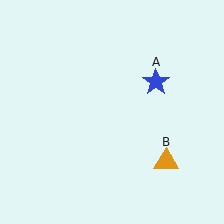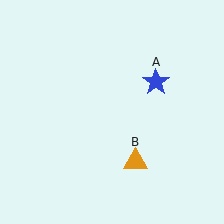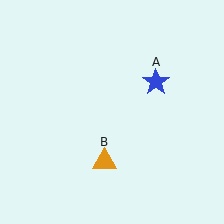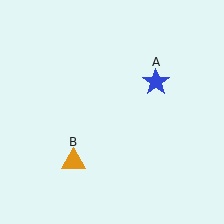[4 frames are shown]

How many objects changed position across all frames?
1 object changed position: orange triangle (object B).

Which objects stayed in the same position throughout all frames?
Blue star (object A) remained stationary.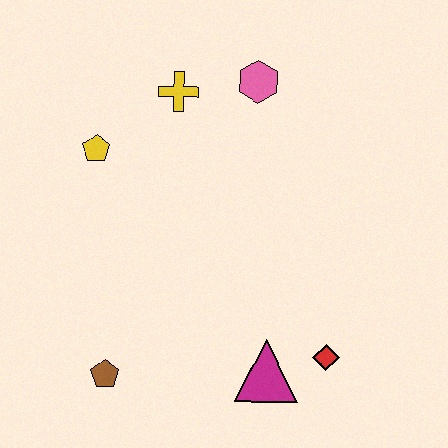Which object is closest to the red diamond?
The magenta triangle is closest to the red diamond.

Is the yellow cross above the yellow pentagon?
Yes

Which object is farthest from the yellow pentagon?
The red diamond is farthest from the yellow pentagon.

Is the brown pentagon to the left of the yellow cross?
Yes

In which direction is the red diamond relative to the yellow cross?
The red diamond is below the yellow cross.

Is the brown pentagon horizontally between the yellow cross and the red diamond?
No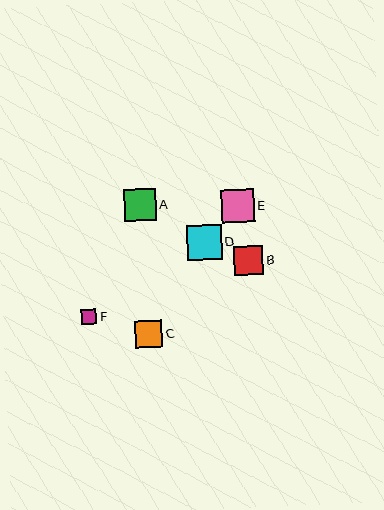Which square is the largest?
Square D is the largest with a size of approximately 34 pixels.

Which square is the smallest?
Square F is the smallest with a size of approximately 15 pixels.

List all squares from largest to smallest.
From largest to smallest: D, E, A, B, C, F.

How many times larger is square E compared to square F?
Square E is approximately 2.1 times the size of square F.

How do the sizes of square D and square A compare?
Square D and square A are approximately the same size.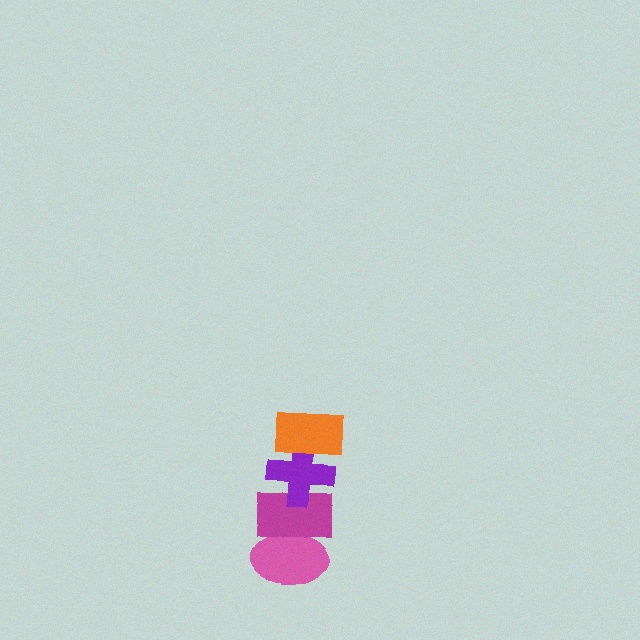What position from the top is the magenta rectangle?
The magenta rectangle is 3rd from the top.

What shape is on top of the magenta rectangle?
The purple cross is on top of the magenta rectangle.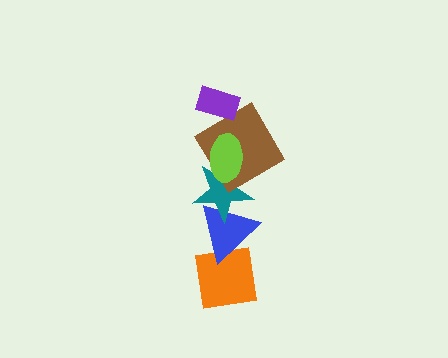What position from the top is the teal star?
The teal star is 4th from the top.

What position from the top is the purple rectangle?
The purple rectangle is 1st from the top.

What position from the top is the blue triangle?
The blue triangle is 5th from the top.